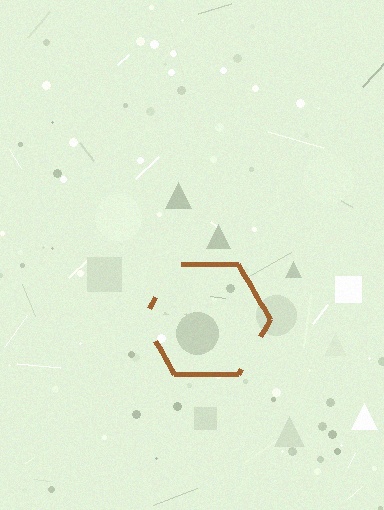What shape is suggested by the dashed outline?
The dashed outline suggests a hexagon.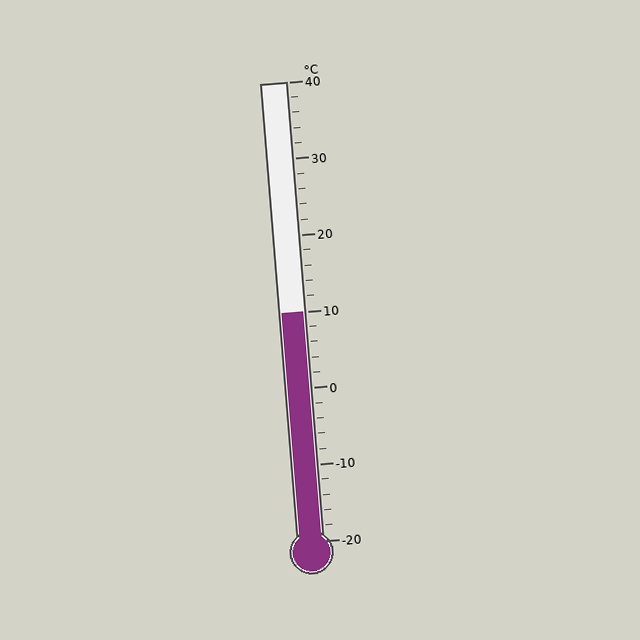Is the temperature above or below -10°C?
The temperature is above -10°C.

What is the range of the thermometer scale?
The thermometer scale ranges from -20°C to 40°C.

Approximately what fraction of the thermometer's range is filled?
The thermometer is filled to approximately 50% of its range.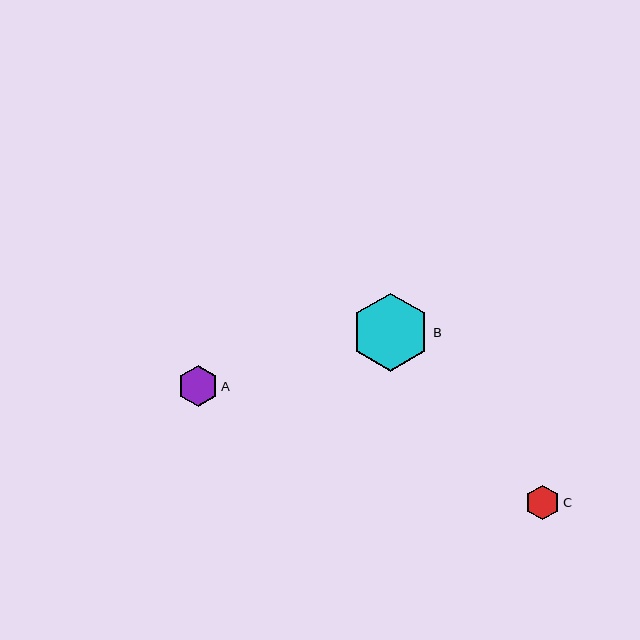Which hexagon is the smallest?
Hexagon C is the smallest with a size of approximately 35 pixels.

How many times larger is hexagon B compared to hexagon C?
Hexagon B is approximately 2.2 times the size of hexagon C.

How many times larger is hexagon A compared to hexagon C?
Hexagon A is approximately 1.2 times the size of hexagon C.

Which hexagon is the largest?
Hexagon B is the largest with a size of approximately 78 pixels.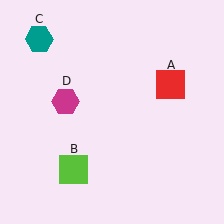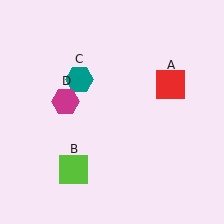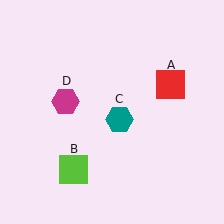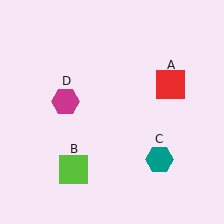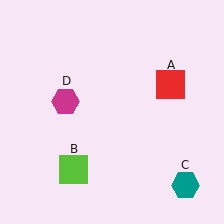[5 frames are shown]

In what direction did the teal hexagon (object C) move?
The teal hexagon (object C) moved down and to the right.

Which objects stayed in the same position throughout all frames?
Red square (object A) and lime square (object B) and magenta hexagon (object D) remained stationary.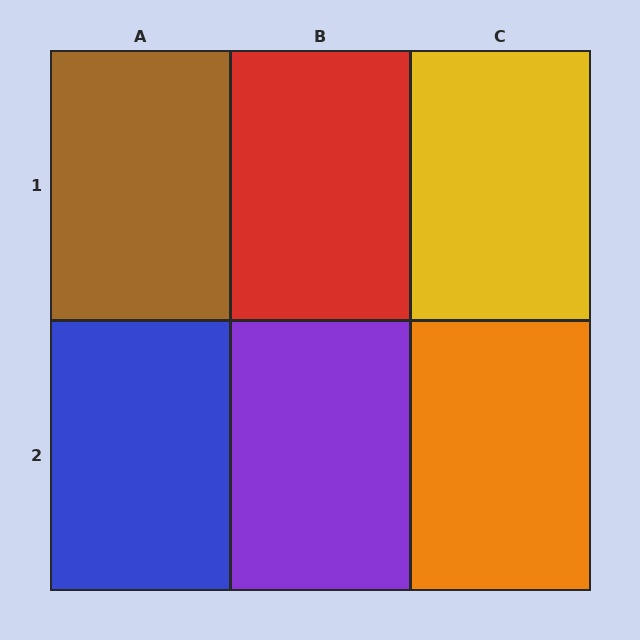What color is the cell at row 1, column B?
Red.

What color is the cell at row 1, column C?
Yellow.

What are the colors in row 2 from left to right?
Blue, purple, orange.